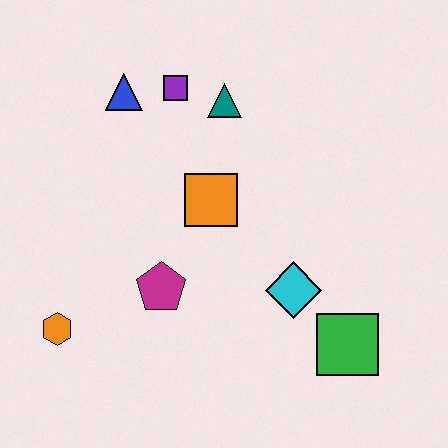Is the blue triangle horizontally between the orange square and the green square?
No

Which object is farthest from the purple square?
The green square is farthest from the purple square.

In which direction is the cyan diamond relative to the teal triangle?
The cyan diamond is below the teal triangle.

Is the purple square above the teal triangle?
Yes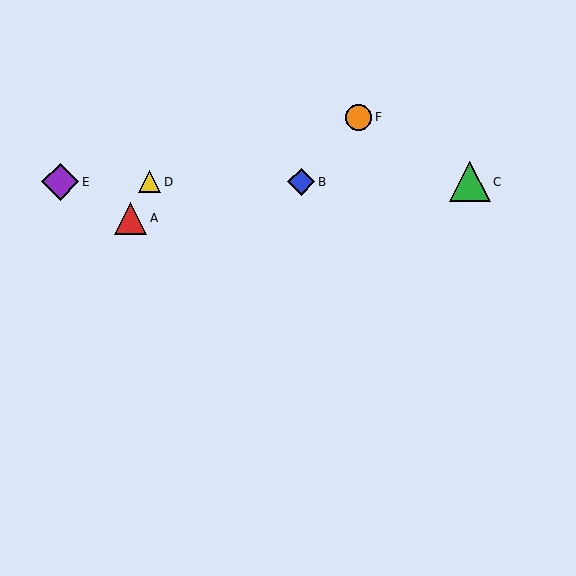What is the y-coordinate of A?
Object A is at y≈218.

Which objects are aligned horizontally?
Objects B, C, D, E are aligned horizontally.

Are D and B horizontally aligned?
Yes, both are at y≈182.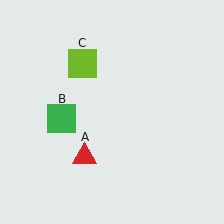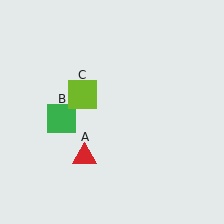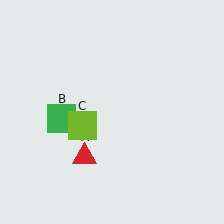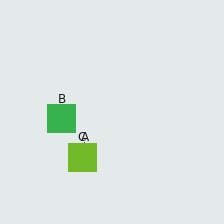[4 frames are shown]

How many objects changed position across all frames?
1 object changed position: lime square (object C).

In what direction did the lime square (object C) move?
The lime square (object C) moved down.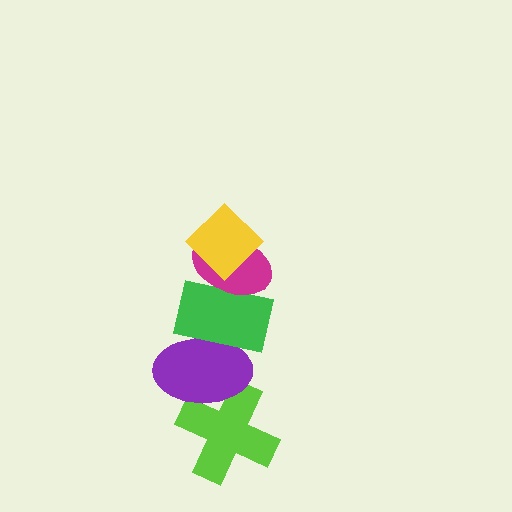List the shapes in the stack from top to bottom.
From top to bottom: the yellow diamond, the magenta ellipse, the green rectangle, the purple ellipse, the lime cross.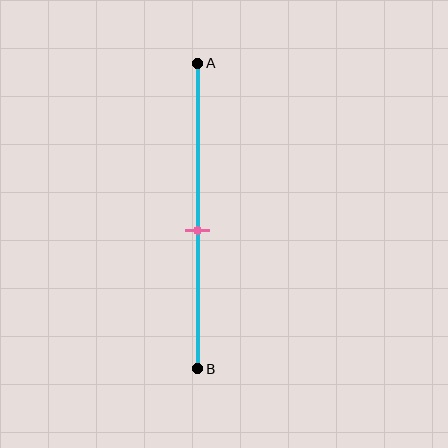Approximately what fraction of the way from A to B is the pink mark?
The pink mark is approximately 55% of the way from A to B.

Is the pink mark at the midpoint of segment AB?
No, the mark is at about 55% from A, not at the 50% midpoint.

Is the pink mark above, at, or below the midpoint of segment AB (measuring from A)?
The pink mark is below the midpoint of segment AB.